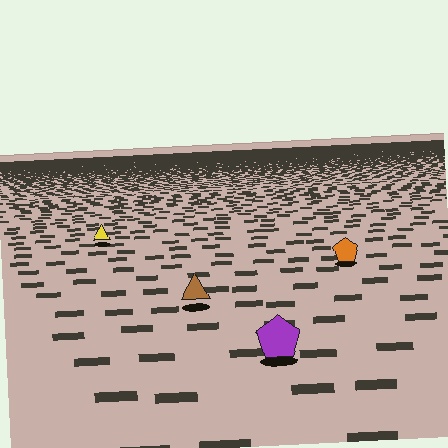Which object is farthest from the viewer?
The yellow triangle is farthest from the viewer. It appears smaller and the ground texture around it is denser.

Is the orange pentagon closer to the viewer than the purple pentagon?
No. The purple pentagon is closer — you can tell from the texture gradient: the ground texture is coarser near it.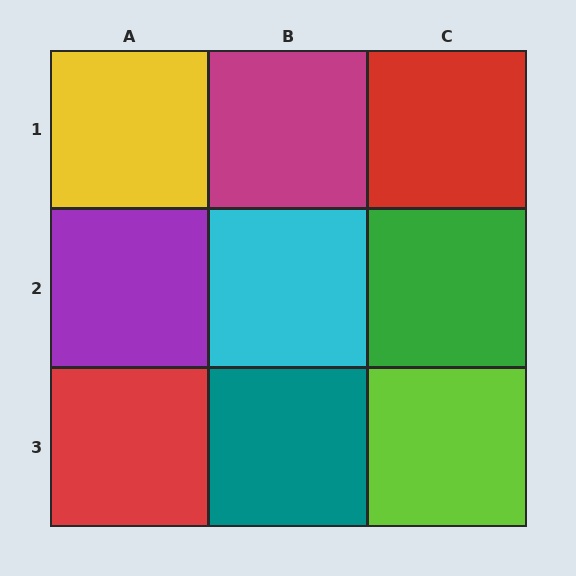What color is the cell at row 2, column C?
Green.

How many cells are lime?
1 cell is lime.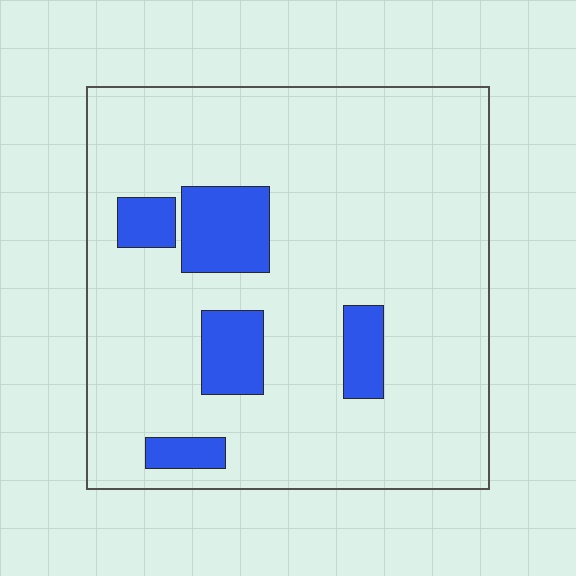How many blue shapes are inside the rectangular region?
5.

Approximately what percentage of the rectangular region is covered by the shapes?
Approximately 15%.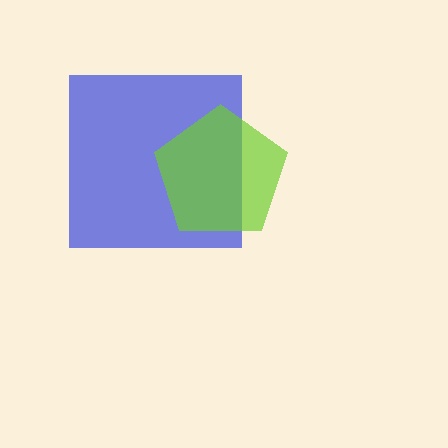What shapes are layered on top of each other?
The layered shapes are: a blue square, a lime pentagon.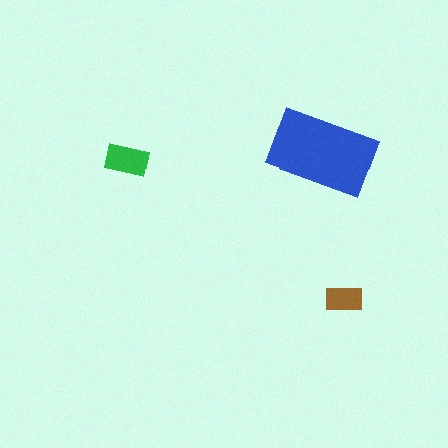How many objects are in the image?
There are 3 objects in the image.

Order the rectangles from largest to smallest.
the blue one, the green one, the brown one.